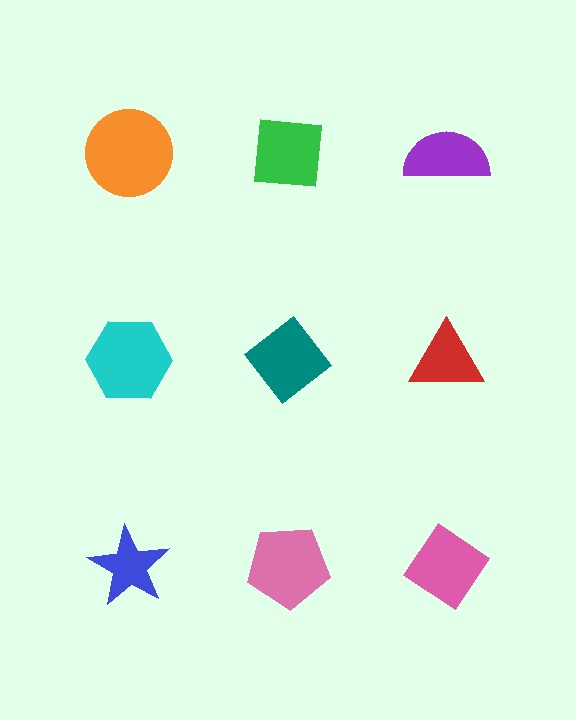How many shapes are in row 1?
3 shapes.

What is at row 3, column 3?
A pink diamond.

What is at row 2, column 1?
A cyan hexagon.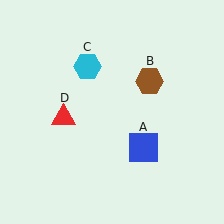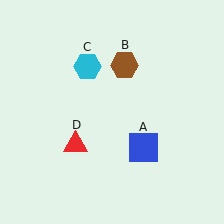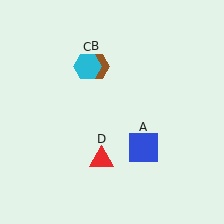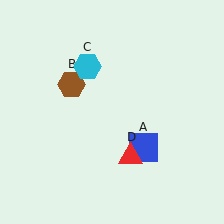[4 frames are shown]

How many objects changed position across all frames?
2 objects changed position: brown hexagon (object B), red triangle (object D).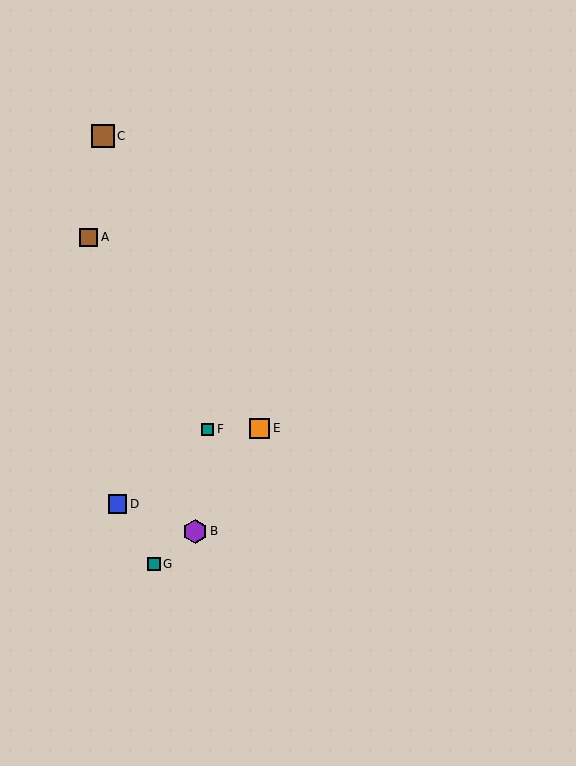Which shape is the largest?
The purple hexagon (labeled B) is the largest.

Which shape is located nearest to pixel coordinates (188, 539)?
The purple hexagon (labeled B) at (195, 531) is nearest to that location.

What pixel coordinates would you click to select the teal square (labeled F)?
Click at (208, 429) to select the teal square F.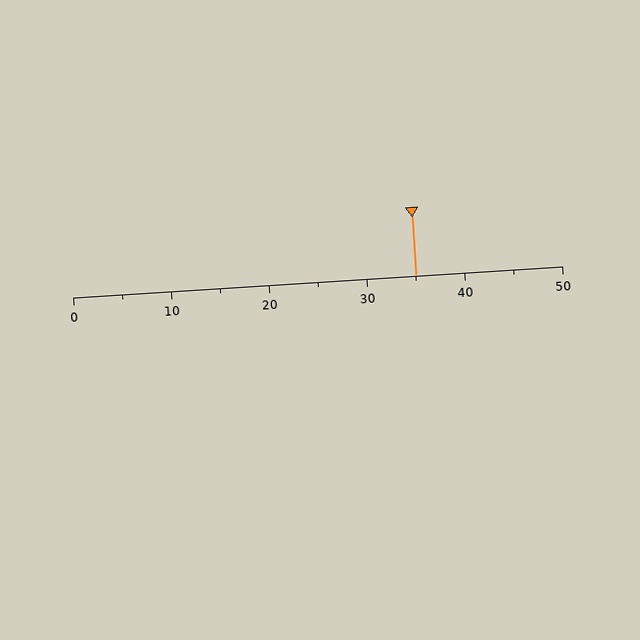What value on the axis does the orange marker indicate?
The marker indicates approximately 35.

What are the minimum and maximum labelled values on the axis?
The axis runs from 0 to 50.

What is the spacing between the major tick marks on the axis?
The major ticks are spaced 10 apart.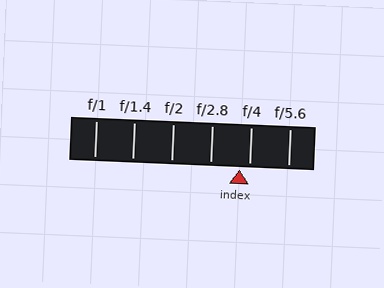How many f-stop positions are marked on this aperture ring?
There are 6 f-stop positions marked.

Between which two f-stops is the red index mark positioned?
The index mark is between f/2.8 and f/4.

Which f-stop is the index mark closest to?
The index mark is closest to f/4.